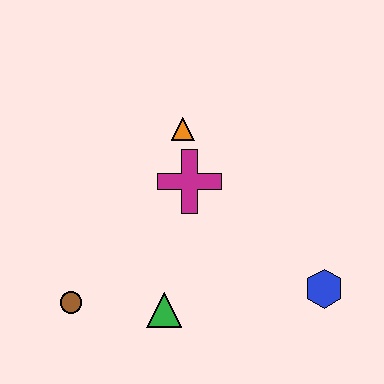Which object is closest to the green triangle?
The brown circle is closest to the green triangle.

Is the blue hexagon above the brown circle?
Yes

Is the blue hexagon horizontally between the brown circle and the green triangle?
No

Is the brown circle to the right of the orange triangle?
No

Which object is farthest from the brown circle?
The blue hexagon is farthest from the brown circle.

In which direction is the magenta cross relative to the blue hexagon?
The magenta cross is to the left of the blue hexagon.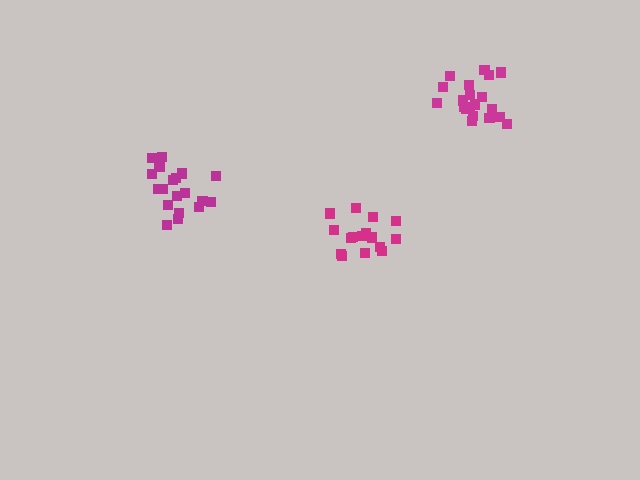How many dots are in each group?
Group 1: 16 dots, Group 2: 19 dots, Group 3: 20 dots (55 total).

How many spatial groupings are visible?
There are 3 spatial groupings.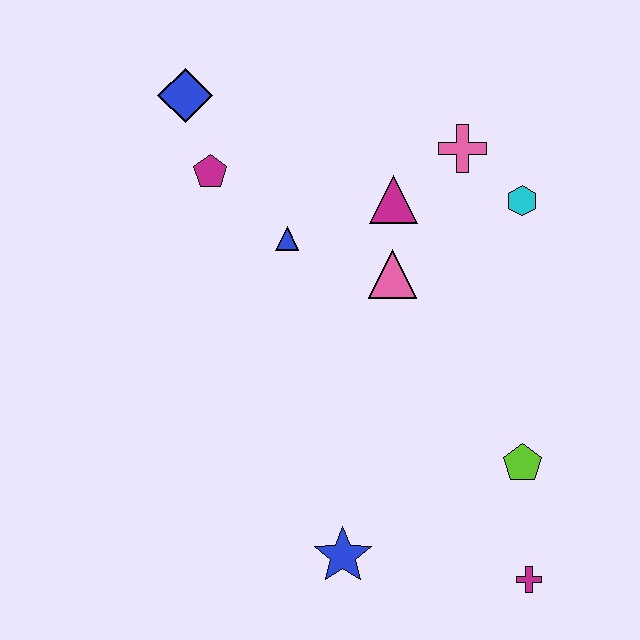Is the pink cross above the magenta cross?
Yes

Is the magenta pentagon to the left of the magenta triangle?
Yes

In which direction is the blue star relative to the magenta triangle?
The blue star is below the magenta triangle.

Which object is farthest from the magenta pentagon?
The magenta cross is farthest from the magenta pentagon.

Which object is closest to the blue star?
The magenta cross is closest to the blue star.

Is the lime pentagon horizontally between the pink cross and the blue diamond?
No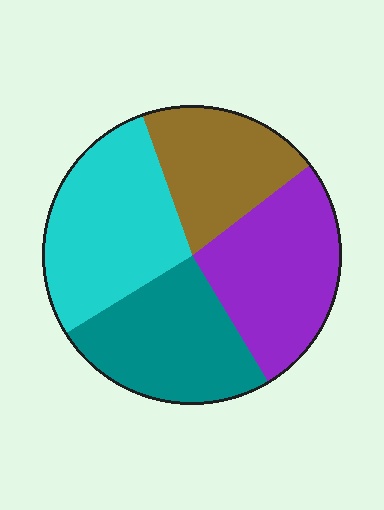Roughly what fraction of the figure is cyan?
Cyan takes up about one quarter (1/4) of the figure.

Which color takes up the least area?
Brown, at roughly 20%.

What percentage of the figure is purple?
Purple takes up about one quarter (1/4) of the figure.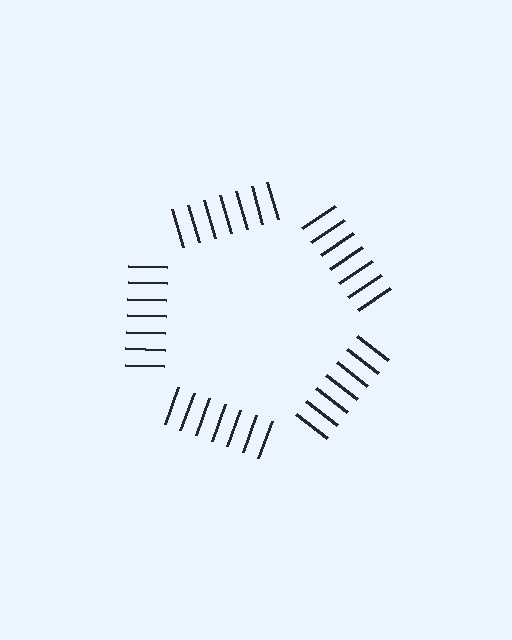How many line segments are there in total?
35 — 7 along each of the 5 edges.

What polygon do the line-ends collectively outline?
An illusory pentagon — the line segments terminate on its edges but no continuous stroke is drawn.